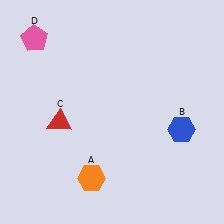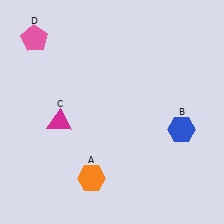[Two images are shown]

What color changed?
The triangle (C) changed from red in Image 1 to magenta in Image 2.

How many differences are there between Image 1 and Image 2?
There is 1 difference between the two images.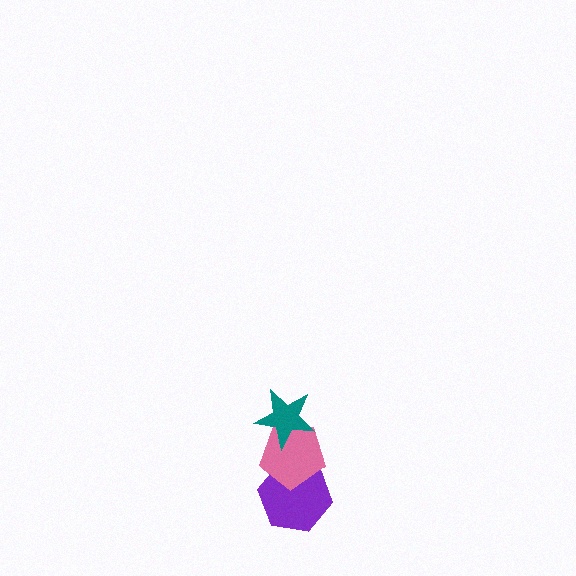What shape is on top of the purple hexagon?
The pink pentagon is on top of the purple hexagon.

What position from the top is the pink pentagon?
The pink pentagon is 2nd from the top.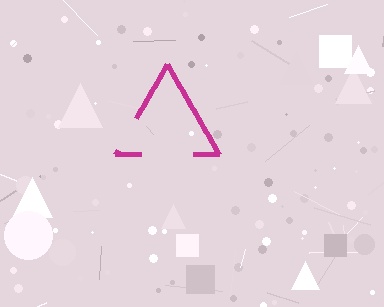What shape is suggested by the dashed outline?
The dashed outline suggests a triangle.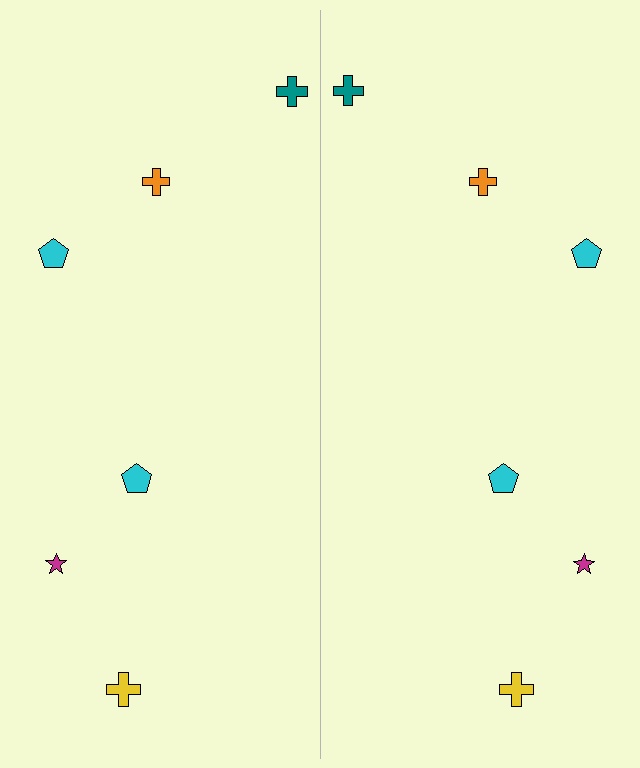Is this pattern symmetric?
Yes, this pattern has bilateral (reflection) symmetry.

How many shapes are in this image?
There are 12 shapes in this image.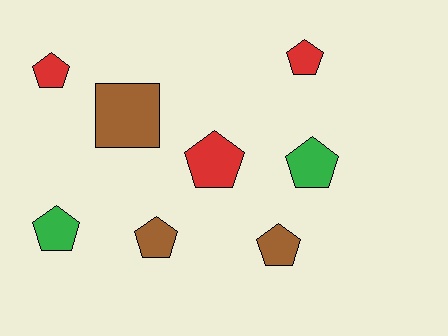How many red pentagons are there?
There are 3 red pentagons.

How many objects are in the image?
There are 8 objects.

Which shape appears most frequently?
Pentagon, with 7 objects.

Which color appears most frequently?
Brown, with 3 objects.